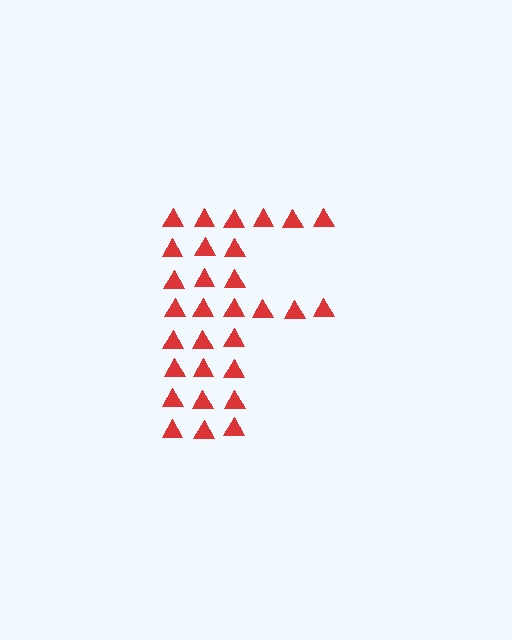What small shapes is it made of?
It is made of small triangles.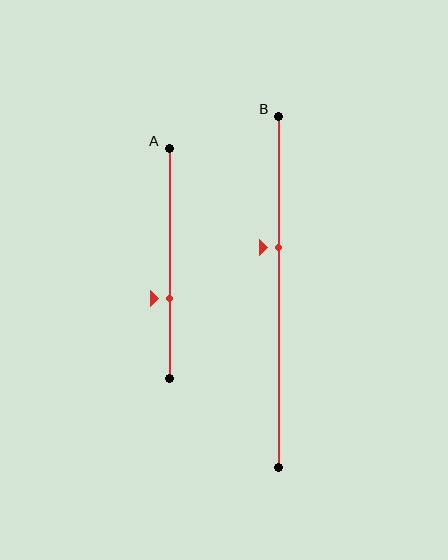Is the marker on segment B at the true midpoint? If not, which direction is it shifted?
No, the marker on segment B is shifted upward by about 13% of the segment length.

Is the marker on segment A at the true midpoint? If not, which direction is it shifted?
No, the marker on segment A is shifted downward by about 15% of the segment length.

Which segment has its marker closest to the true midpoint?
Segment B has its marker closest to the true midpoint.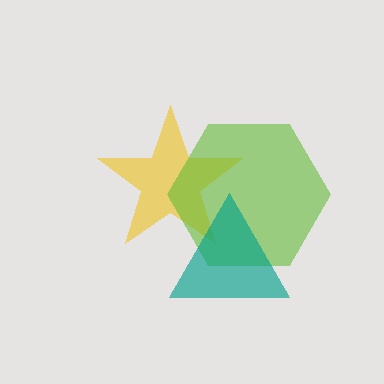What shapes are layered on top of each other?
The layered shapes are: a yellow star, a lime hexagon, a teal triangle.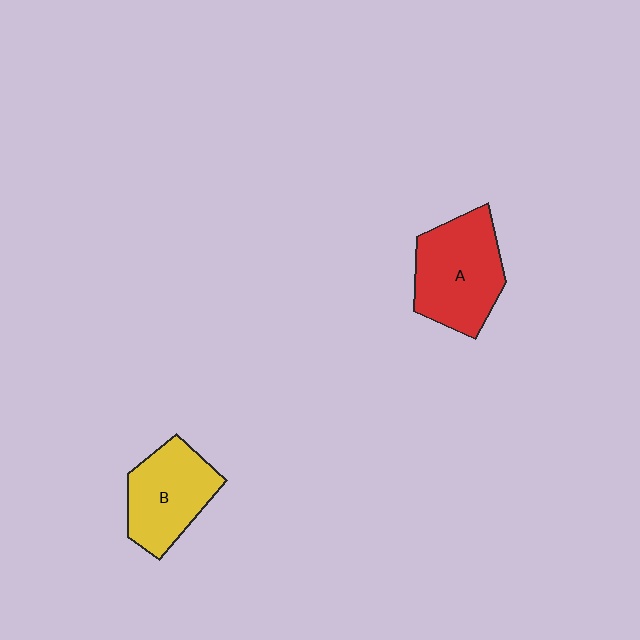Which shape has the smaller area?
Shape B (yellow).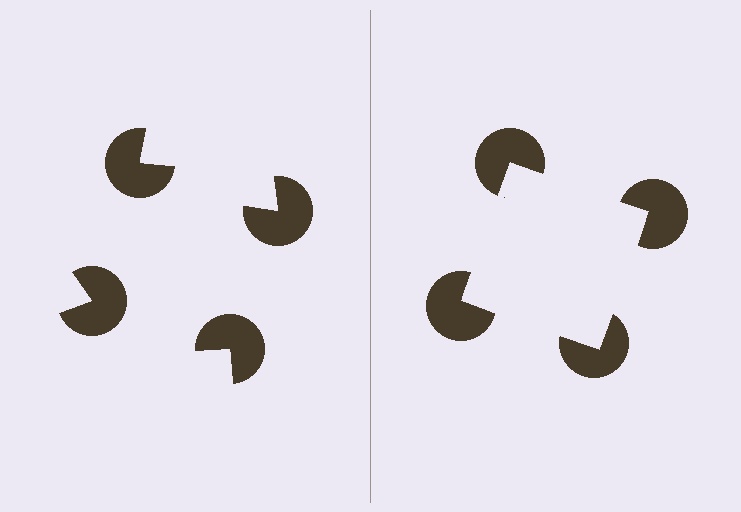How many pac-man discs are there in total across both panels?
8 — 4 on each side.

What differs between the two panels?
The pac-man discs are positioned identically on both sides; only the wedge orientations differ. On the right they align to a square; on the left they are misaligned.